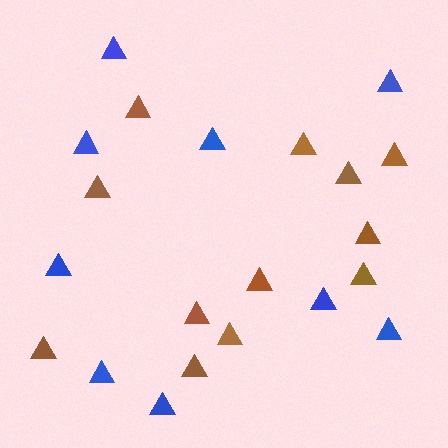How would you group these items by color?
There are 2 groups: one group of blue triangles (9) and one group of brown triangles (12).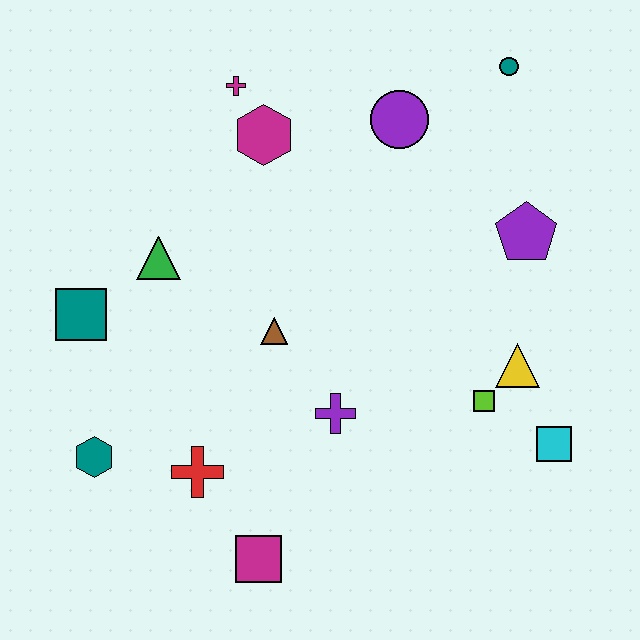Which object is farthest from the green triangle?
The cyan square is farthest from the green triangle.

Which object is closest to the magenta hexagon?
The magenta cross is closest to the magenta hexagon.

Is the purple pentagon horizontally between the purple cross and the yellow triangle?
No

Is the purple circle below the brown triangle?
No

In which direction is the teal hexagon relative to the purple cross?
The teal hexagon is to the left of the purple cross.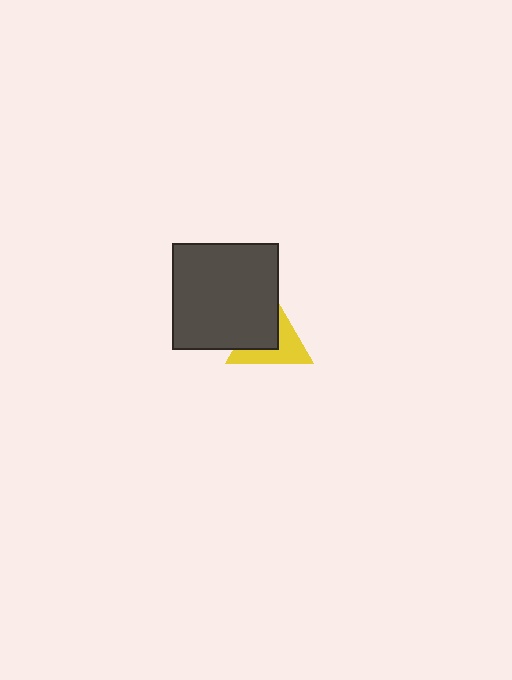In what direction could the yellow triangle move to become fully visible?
The yellow triangle could move toward the lower-right. That would shift it out from behind the dark gray square entirely.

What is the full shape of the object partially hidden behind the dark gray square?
The partially hidden object is a yellow triangle.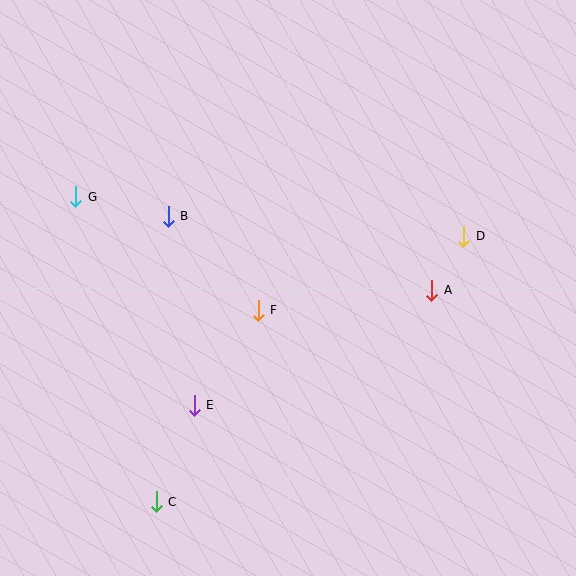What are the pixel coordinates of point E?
Point E is at (194, 405).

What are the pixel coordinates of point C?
Point C is at (156, 502).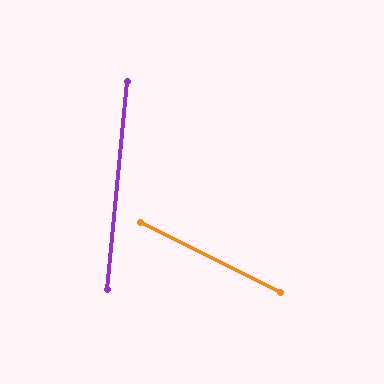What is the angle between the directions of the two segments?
Approximately 69 degrees.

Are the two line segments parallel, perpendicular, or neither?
Neither parallel nor perpendicular — they differ by about 69°.